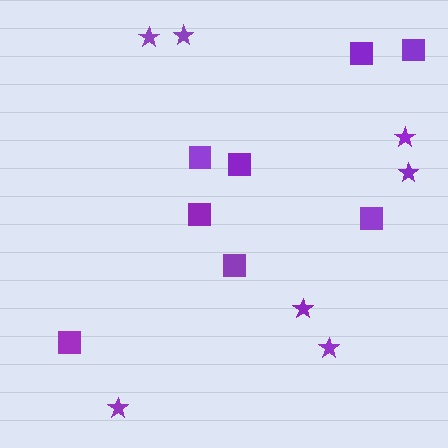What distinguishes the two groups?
There are 2 groups: one group of stars (7) and one group of squares (8).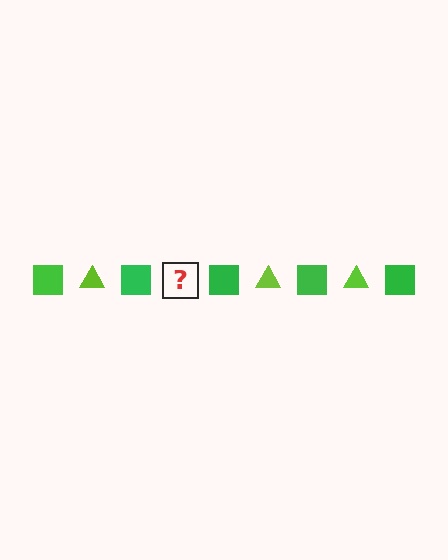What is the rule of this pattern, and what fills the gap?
The rule is that the pattern alternates between green square and lime triangle. The gap should be filled with a lime triangle.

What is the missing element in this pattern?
The missing element is a lime triangle.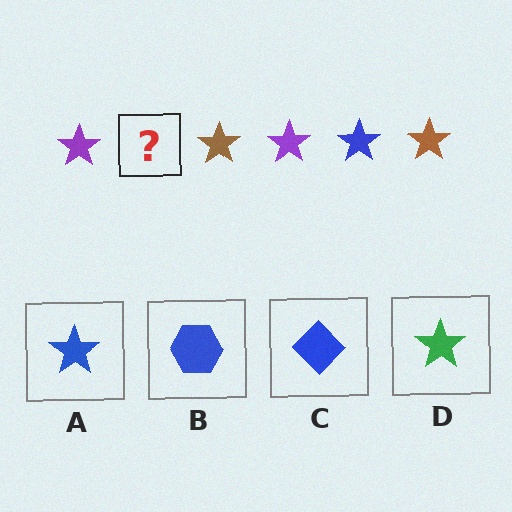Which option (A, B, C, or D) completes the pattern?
A.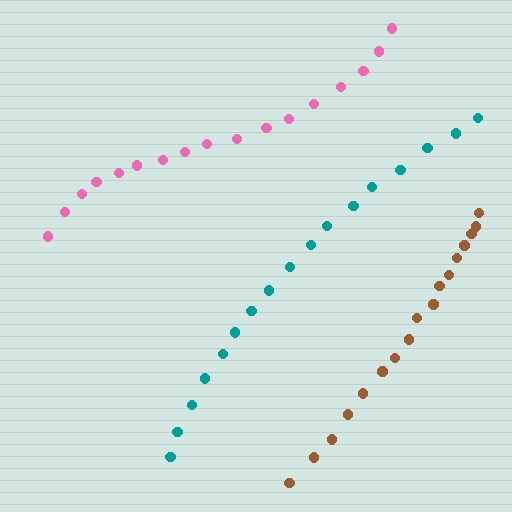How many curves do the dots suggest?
There are 3 distinct paths.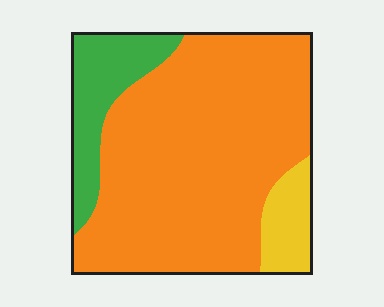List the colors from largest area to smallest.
From largest to smallest: orange, green, yellow.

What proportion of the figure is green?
Green covers roughly 15% of the figure.